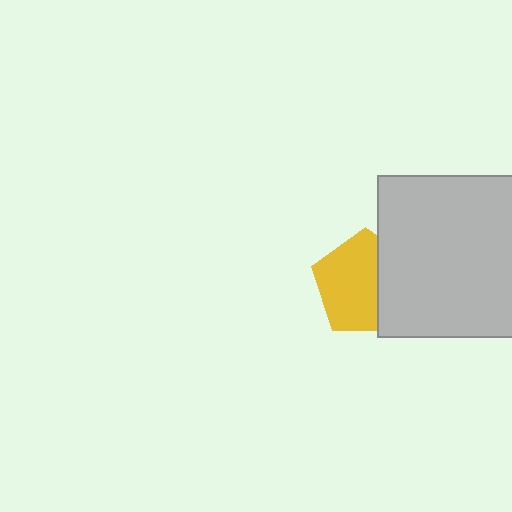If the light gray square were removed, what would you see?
You would see the complete yellow pentagon.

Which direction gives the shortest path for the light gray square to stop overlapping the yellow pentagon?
Moving right gives the shortest separation.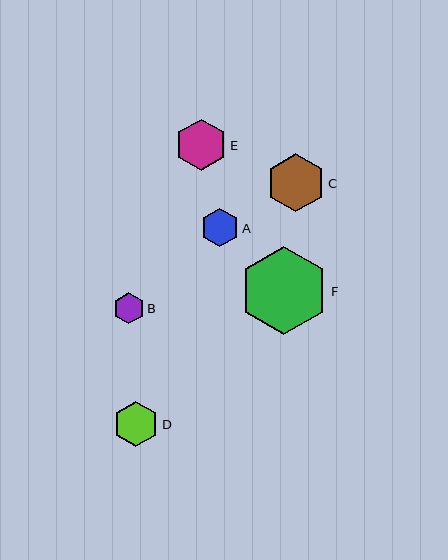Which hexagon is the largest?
Hexagon F is the largest with a size of approximately 88 pixels.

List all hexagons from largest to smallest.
From largest to smallest: F, C, E, D, A, B.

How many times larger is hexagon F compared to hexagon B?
Hexagon F is approximately 2.8 times the size of hexagon B.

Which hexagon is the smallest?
Hexagon B is the smallest with a size of approximately 31 pixels.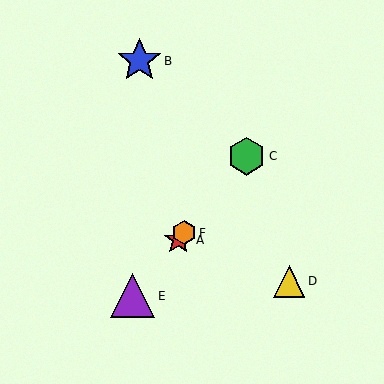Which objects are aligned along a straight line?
Objects A, C, E, F are aligned along a straight line.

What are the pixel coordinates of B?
Object B is at (139, 61).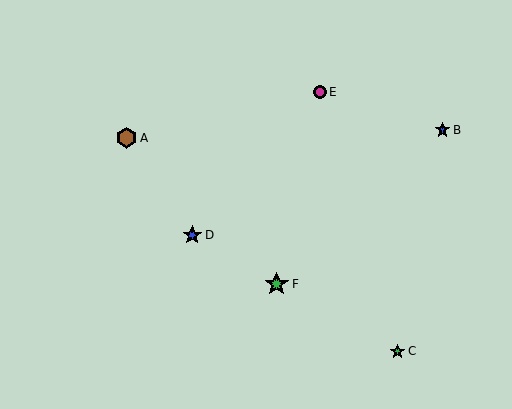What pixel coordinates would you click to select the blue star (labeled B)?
Click at (443, 130) to select the blue star B.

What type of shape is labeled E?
Shape E is a magenta circle.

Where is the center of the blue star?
The center of the blue star is at (443, 130).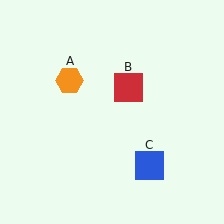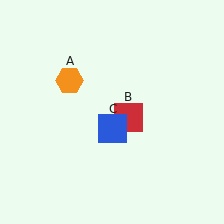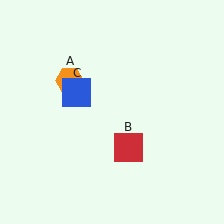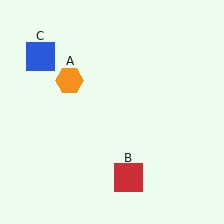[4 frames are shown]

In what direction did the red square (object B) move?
The red square (object B) moved down.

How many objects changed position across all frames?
2 objects changed position: red square (object B), blue square (object C).